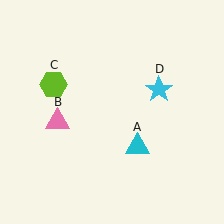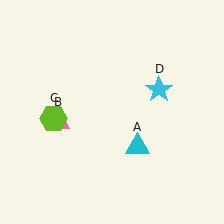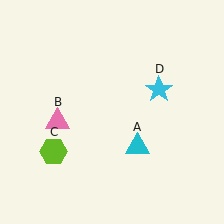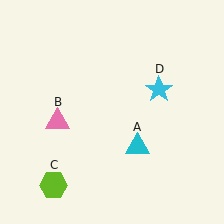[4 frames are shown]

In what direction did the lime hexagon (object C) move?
The lime hexagon (object C) moved down.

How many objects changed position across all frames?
1 object changed position: lime hexagon (object C).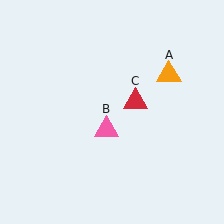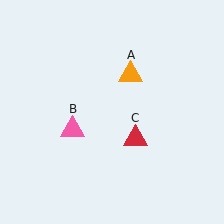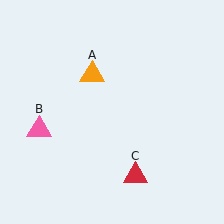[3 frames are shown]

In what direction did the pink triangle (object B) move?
The pink triangle (object B) moved left.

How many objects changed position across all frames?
3 objects changed position: orange triangle (object A), pink triangle (object B), red triangle (object C).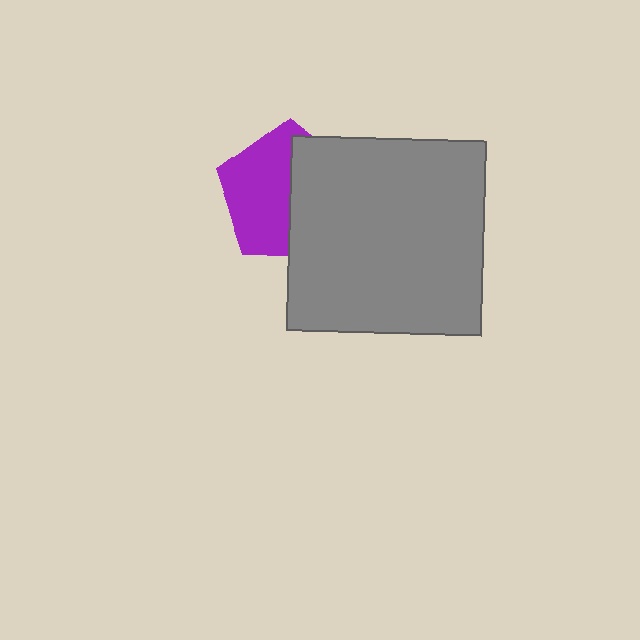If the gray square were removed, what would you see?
You would see the complete purple pentagon.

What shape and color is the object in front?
The object in front is a gray square.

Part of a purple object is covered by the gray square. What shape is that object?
It is a pentagon.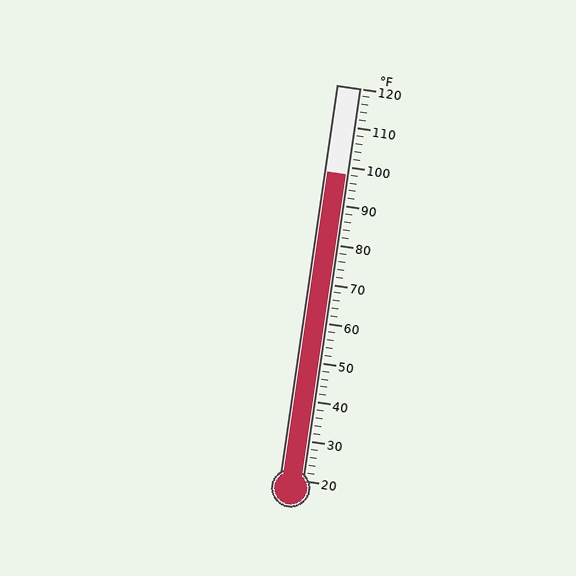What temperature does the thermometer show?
The thermometer shows approximately 98°F.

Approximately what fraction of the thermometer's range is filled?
The thermometer is filled to approximately 80% of its range.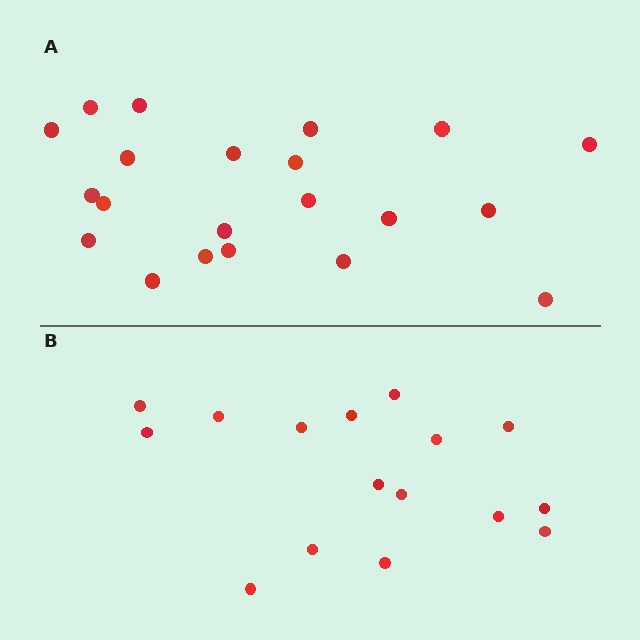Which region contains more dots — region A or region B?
Region A (the top region) has more dots.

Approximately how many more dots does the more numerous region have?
Region A has about 5 more dots than region B.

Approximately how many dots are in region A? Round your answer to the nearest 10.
About 20 dots. (The exact count is 21, which rounds to 20.)